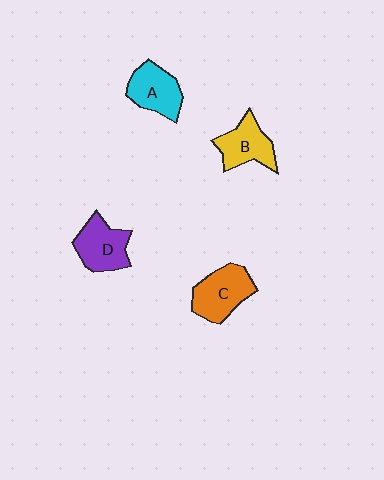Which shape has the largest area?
Shape C (orange).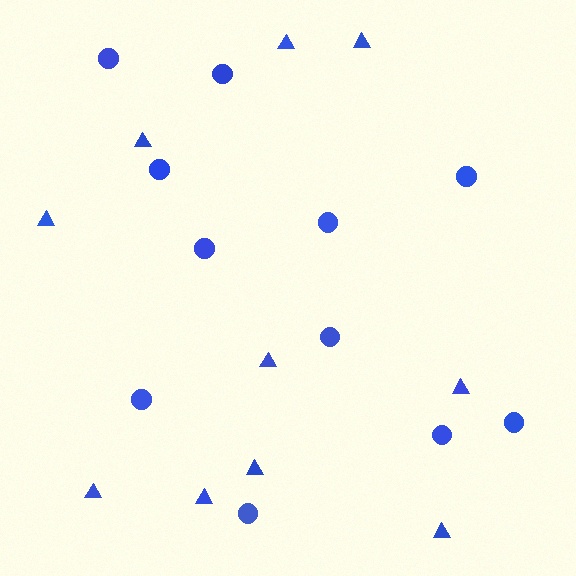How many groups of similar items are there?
There are 2 groups: one group of triangles (10) and one group of circles (11).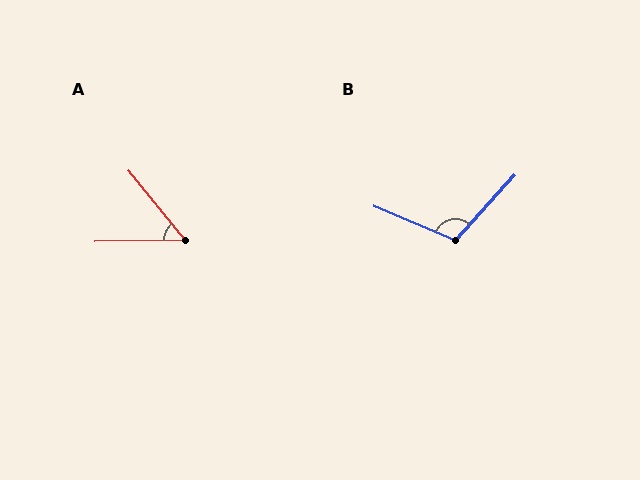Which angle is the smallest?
A, at approximately 52 degrees.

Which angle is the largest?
B, at approximately 109 degrees.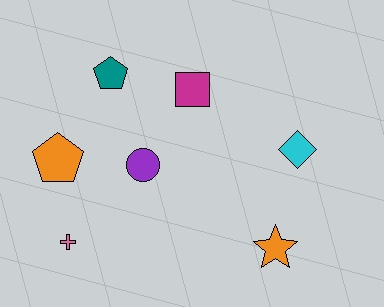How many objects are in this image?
There are 7 objects.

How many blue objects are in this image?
There are no blue objects.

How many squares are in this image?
There is 1 square.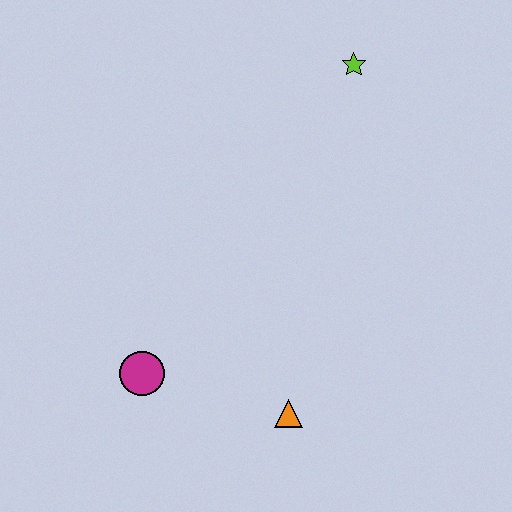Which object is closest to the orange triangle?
The magenta circle is closest to the orange triangle.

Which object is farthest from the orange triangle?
The lime star is farthest from the orange triangle.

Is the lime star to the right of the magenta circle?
Yes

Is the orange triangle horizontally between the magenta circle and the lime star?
Yes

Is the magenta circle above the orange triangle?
Yes